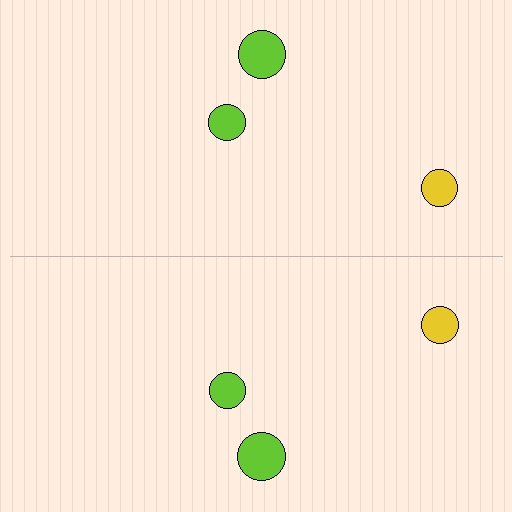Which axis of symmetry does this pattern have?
The pattern has a horizontal axis of symmetry running through the center of the image.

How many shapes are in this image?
There are 6 shapes in this image.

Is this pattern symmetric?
Yes, this pattern has bilateral (reflection) symmetry.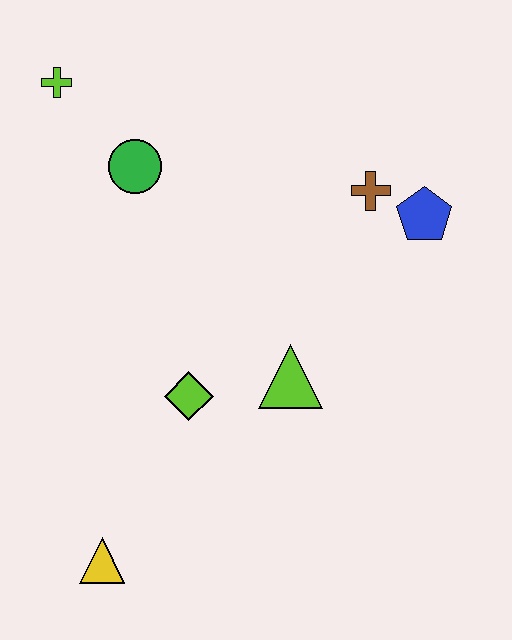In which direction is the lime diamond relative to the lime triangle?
The lime diamond is to the left of the lime triangle.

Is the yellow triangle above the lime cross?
No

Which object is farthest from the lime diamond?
The lime cross is farthest from the lime diamond.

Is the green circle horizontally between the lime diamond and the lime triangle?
No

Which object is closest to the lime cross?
The green circle is closest to the lime cross.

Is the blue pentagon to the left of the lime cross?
No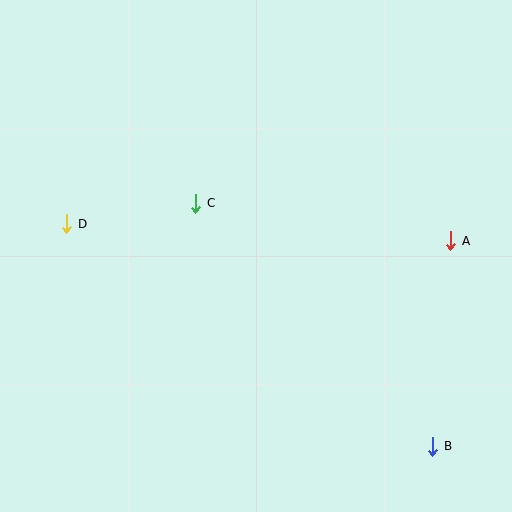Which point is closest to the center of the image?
Point C at (196, 203) is closest to the center.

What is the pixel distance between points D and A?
The distance between D and A is 384 pixels.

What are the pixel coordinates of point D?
Point D is at (67, 224).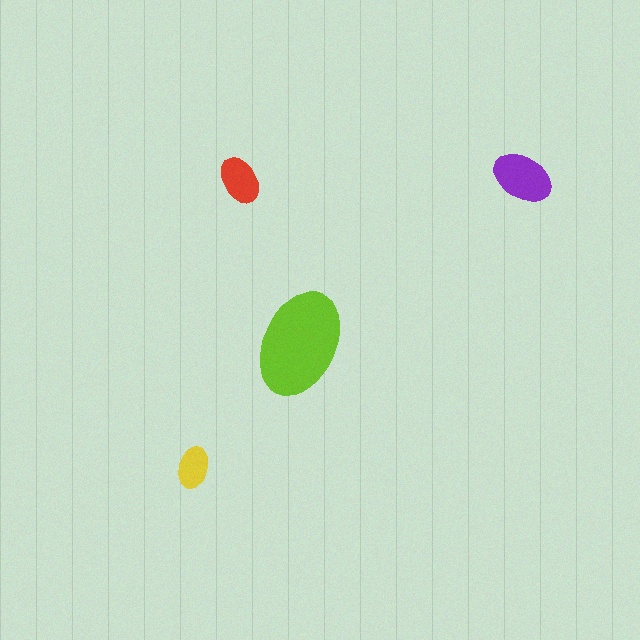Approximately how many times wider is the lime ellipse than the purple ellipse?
About 2 times wider.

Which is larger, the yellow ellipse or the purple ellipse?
The purple one.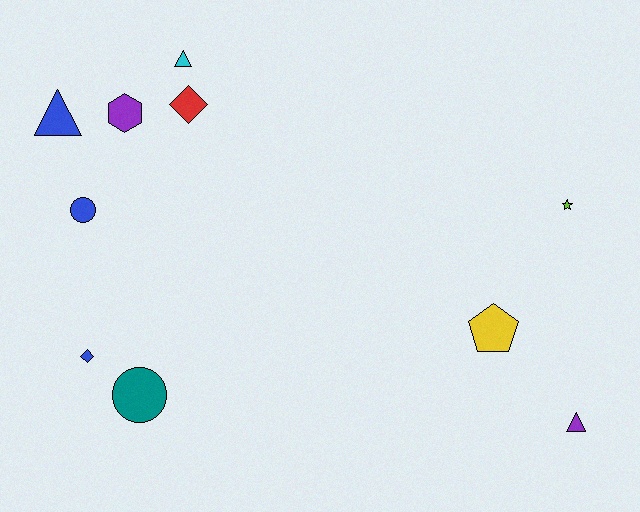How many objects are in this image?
There are 10 objects.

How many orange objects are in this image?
There are no orange objects.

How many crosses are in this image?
There are no crosses.